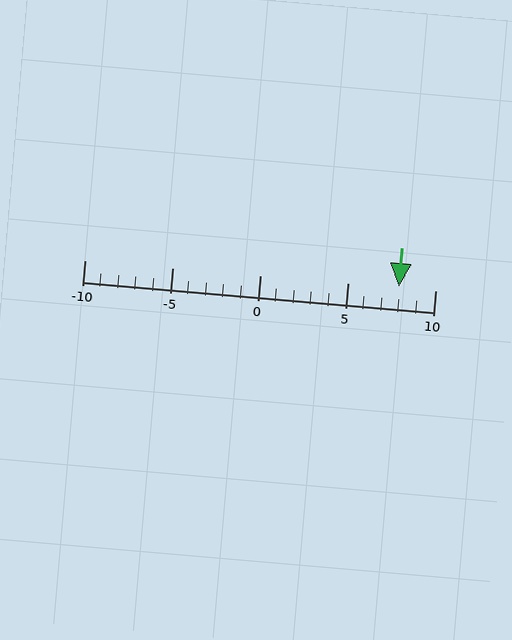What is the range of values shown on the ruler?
The ruler shows values from -10 to 10.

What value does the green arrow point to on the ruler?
The green arrow points to approximately 8.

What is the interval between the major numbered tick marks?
The major tick marks are spaced 5 units apart.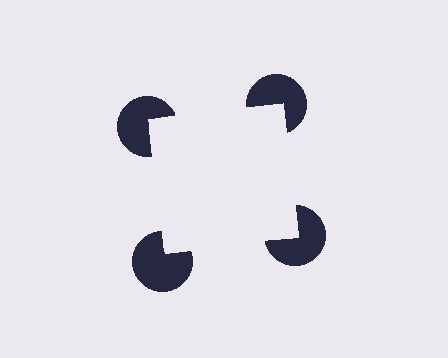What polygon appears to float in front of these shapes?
An illusory square — its edges are inferred from the aligned wedge cuts in the pac-man discs, not physically drawn.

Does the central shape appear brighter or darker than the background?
It typically appears slightly brighter than the background, even though no actual brightness change is drawn.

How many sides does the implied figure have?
4 sides.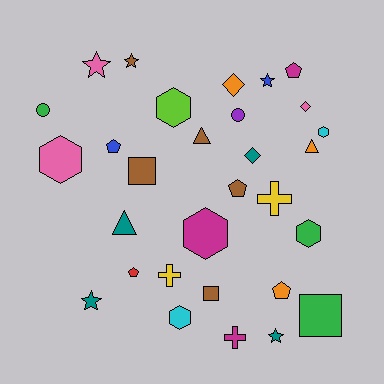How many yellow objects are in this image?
There are 2 yellow objects.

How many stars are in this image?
There are 5 stars.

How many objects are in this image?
There are 30 objects.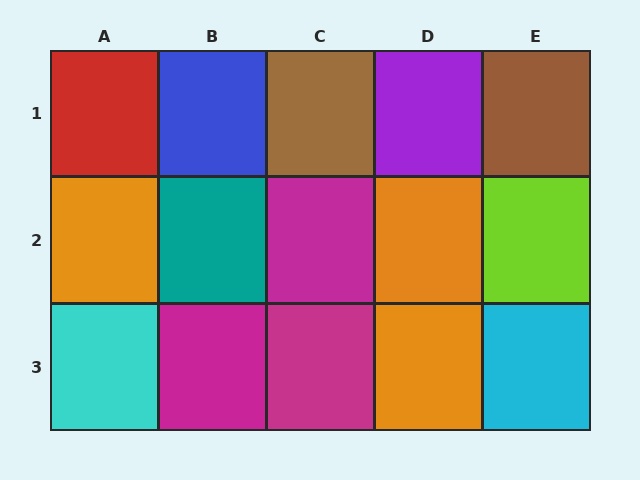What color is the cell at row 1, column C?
Brown.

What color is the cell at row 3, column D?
Orange.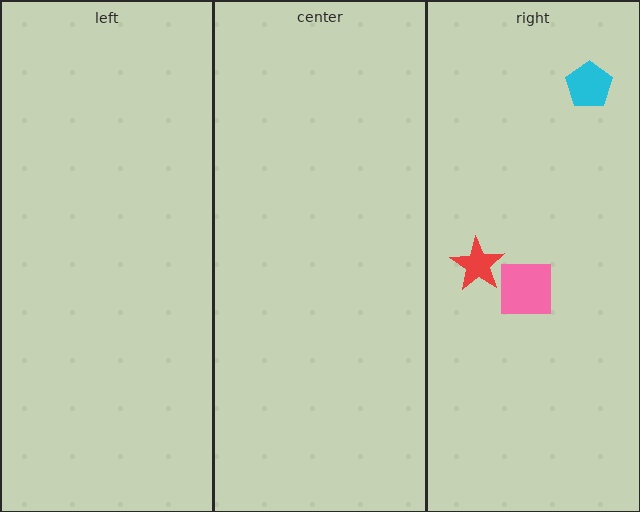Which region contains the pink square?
The right region.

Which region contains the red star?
The right region.